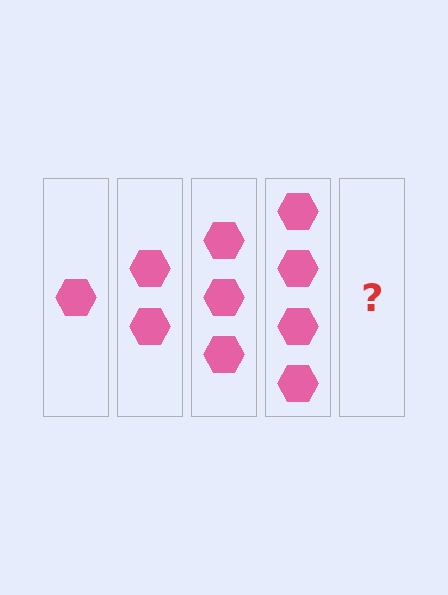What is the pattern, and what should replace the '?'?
The pattern is that each step adds one more hexagon. The '?' should be 5 hexagons.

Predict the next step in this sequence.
The next step is 5 hexagons.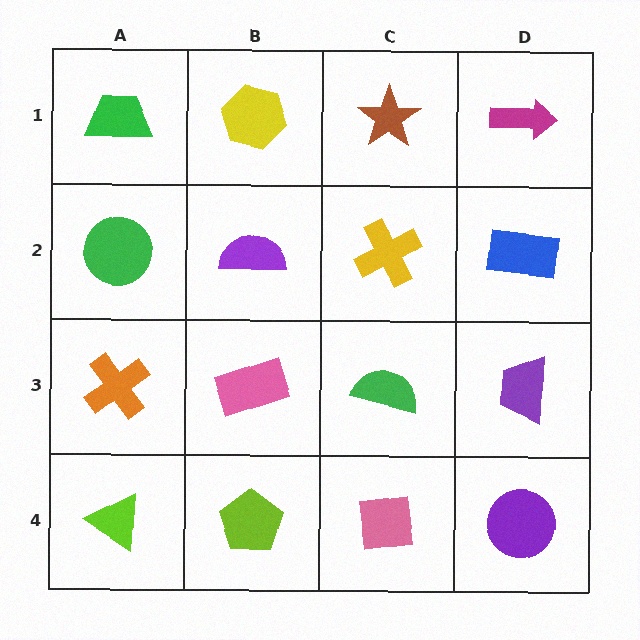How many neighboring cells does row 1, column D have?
2.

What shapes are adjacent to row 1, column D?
A blue rectangle (row 2, column D), a brown star (row 1, column C).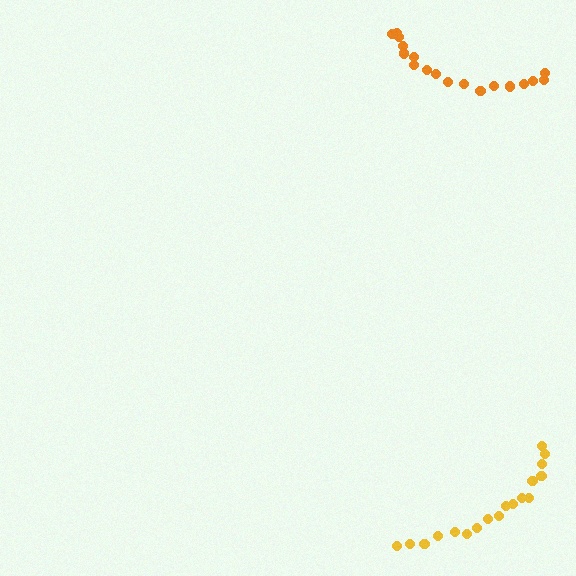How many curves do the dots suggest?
There are 2 distinct paths.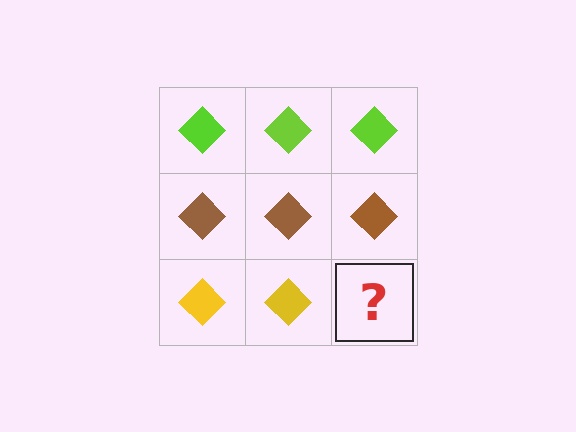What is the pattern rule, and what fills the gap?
The rule is that each row has a consistent color. The gap should be filled with a yellow diamond.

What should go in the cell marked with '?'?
The missing cell should contain a yellow diamond.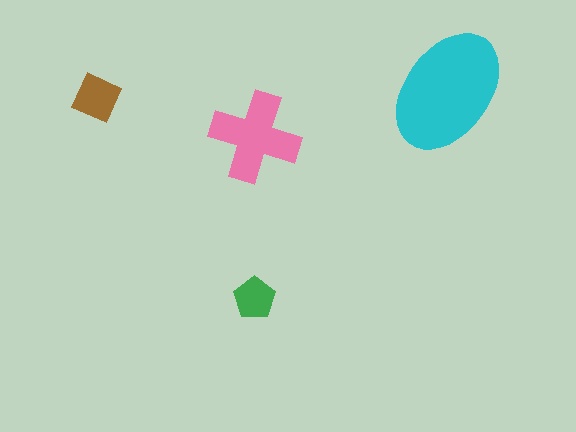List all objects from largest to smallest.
The cyan ellipse, the pink cross, the brown square, the green pentagon.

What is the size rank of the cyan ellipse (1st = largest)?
1st.